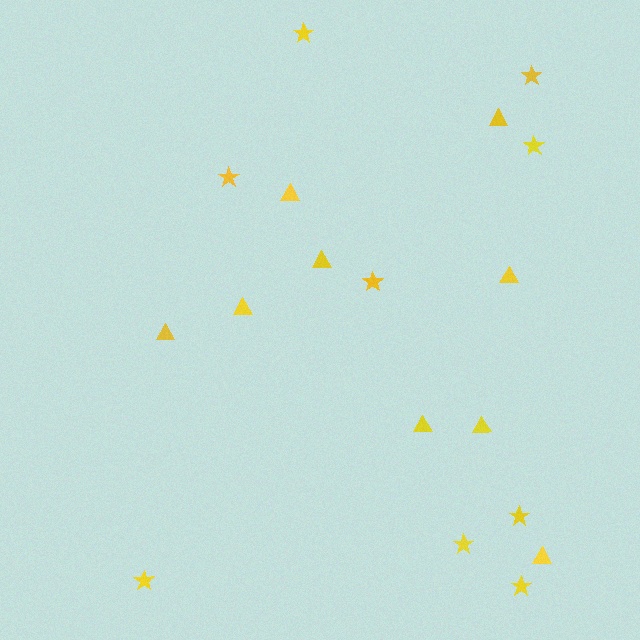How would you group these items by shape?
There are 2 groups: one group of triangles (9) and one group of stars (9).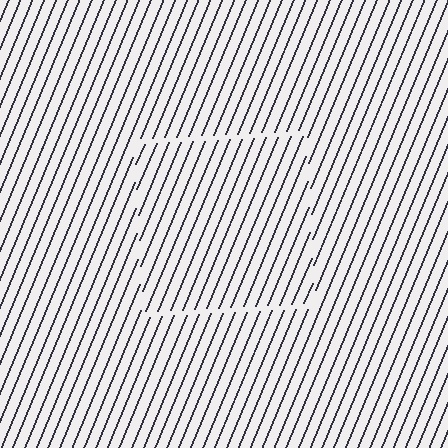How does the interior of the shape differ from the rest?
The interior of the shape contains the same grating, shifted by half a period — the contour is defined by the phase discontinuity where line-ends from the inner and outer gratings abut.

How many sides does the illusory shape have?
4 sides — the line-ends trace a square.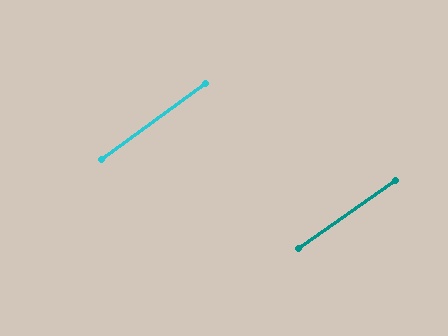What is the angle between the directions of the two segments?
Approximately 1 degree.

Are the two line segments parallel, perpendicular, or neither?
Parallel — their directions differ by only 1.3°.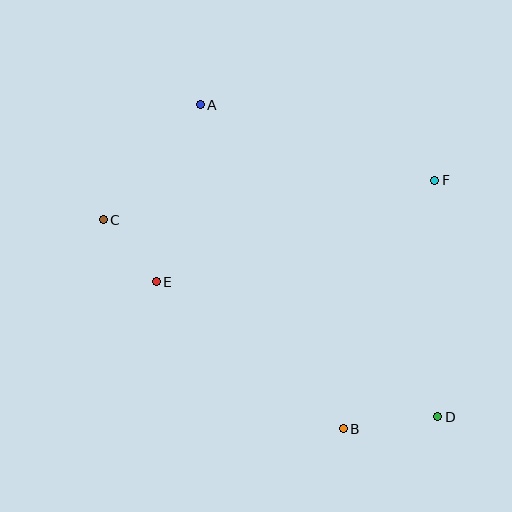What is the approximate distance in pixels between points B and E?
The distance between B and E is approximately 238 pixels.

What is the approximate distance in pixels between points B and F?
The distance between B and F is approximately 265 pixels.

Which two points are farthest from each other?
Points A and D are farthest from each other.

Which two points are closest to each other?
Points C and E are closest to each other.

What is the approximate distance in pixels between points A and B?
The distance between A and B is approximately 354 pixels.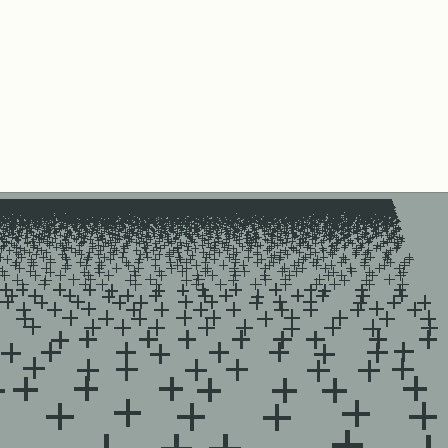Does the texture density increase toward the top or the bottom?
Density increases toward the top.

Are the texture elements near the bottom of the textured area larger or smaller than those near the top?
Larger. Near the bottom, elements are closer to the viewer and appear at a bigger on-screen size.